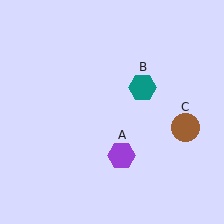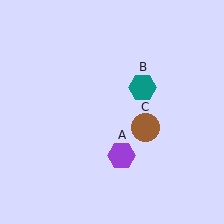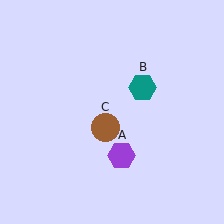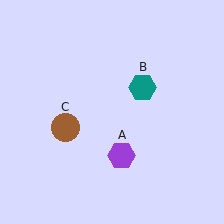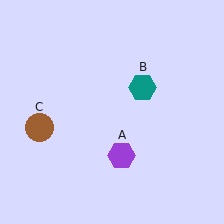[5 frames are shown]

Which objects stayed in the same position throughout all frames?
Purple hexagon (object A) and teal hexagon (object B) remained stationary.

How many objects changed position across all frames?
1 object changed position: brown circle (object C).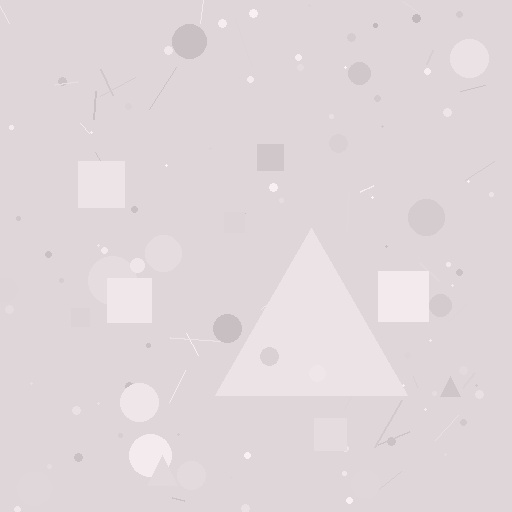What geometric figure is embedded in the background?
A triangle is embedded in the background.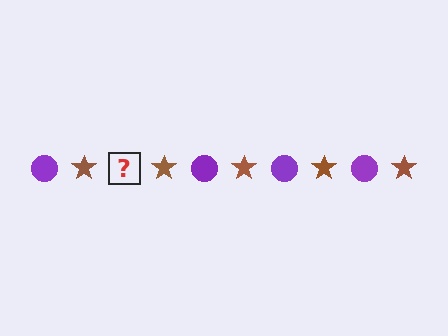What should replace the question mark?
The question mark should be replaced with a purple circle.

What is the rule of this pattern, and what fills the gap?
The rule is that the pattern alternates between purple circle and brown star. The gap should be filled with a purple circle.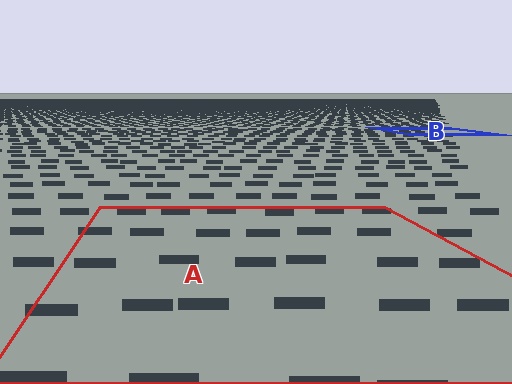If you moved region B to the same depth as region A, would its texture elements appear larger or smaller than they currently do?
They would appear larger. At a closer depth, the same texture elements are projected at a bigger on-screen size.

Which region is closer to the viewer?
Region A is closer. The texture elements there are larger and more spread out.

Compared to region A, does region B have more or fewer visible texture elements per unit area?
Region B has more texture elements per unit area — they are packed more densely because it is farther away.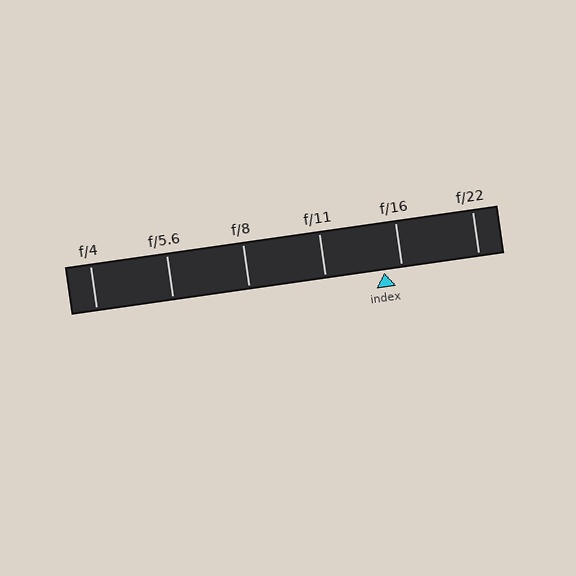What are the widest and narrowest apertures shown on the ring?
The widest aperture shown is f/4 and the narrowest is f/22.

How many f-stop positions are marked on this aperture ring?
There are 6 f-stop positions marked.